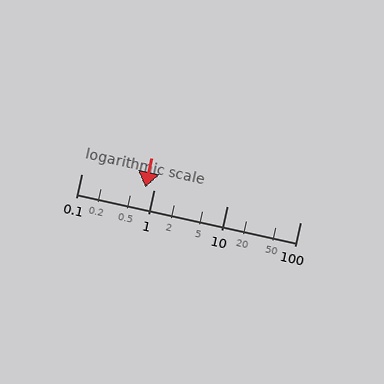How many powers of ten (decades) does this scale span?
The scale spans 3 decades, from 0.1 to 100.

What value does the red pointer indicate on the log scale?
The pointer indicates approximately 0.75.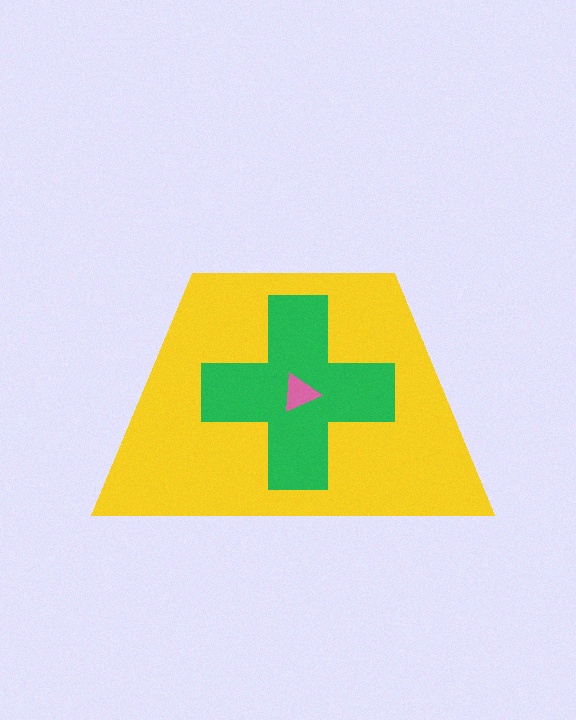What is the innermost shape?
The pink triangle.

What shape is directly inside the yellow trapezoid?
The green cross.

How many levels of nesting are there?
3.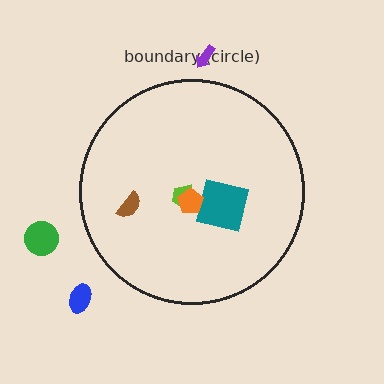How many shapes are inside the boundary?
4 inside, 3 outside.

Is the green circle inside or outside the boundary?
Outside.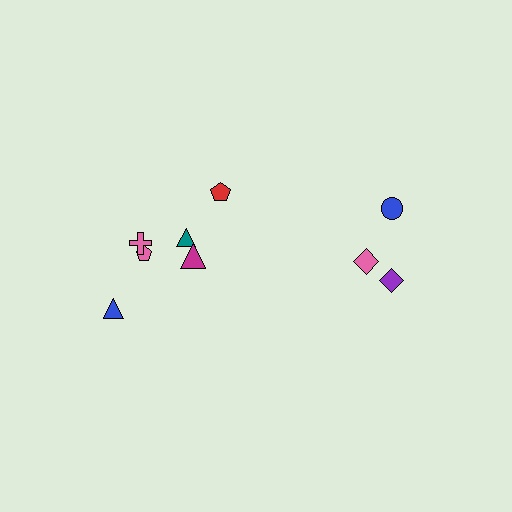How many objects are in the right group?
There are 3 objects.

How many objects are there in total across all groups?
There are 9 objects.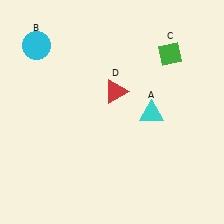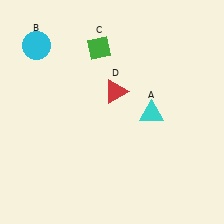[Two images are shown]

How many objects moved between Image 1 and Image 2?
1 object moved between the two images.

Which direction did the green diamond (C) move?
The green diamond (C) moved left.